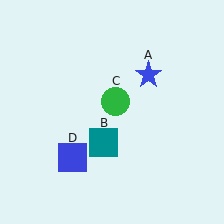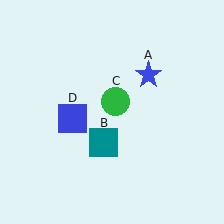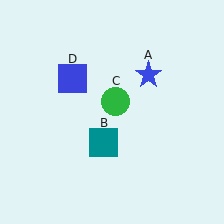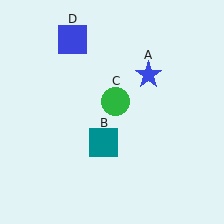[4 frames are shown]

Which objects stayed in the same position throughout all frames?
Blue star (object A) and teal square (object B) and green circle (object C) remained stationary.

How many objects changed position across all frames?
1 object changed position: blue square (object D).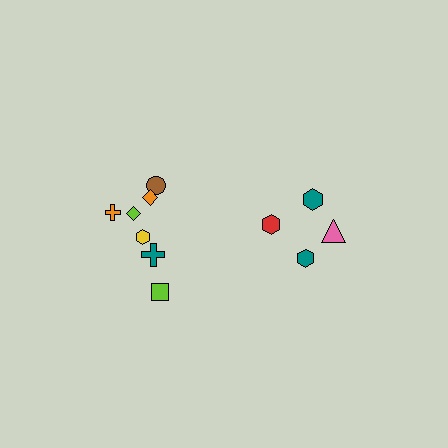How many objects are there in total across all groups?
There are 11 objects.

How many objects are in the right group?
There are 4 objects.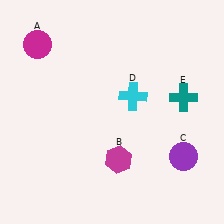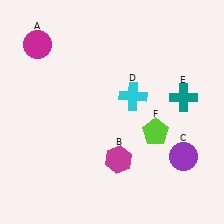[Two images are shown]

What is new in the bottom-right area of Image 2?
A lime pentagon (F) was added in the bottom-right area of Image 2.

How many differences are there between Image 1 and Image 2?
There is 1 difference between the two images.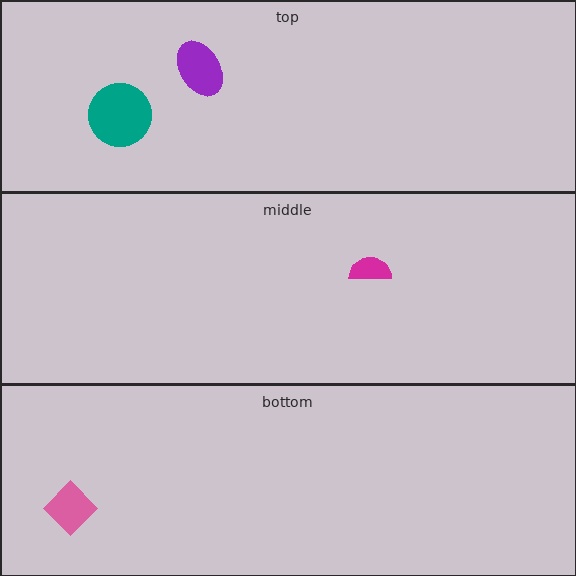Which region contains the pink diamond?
The bottom region.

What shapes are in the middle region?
The magenta semicircle.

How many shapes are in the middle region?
1.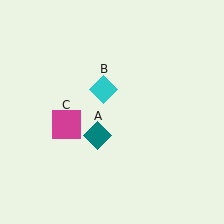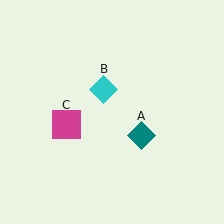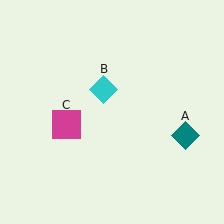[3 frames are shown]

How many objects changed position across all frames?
1 object changed position: teal diamond (object A).